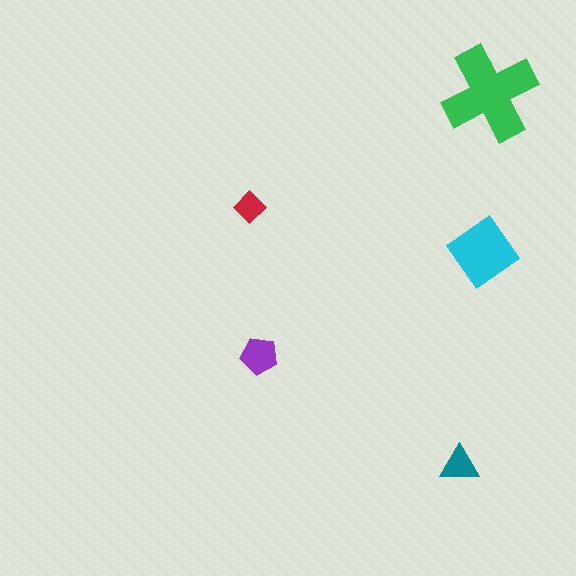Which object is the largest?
The green cross.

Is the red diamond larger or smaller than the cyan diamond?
Smaller.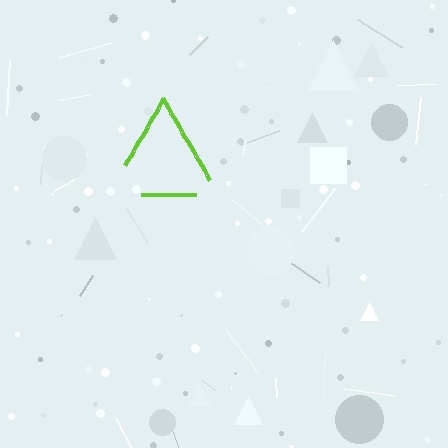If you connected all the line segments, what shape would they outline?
They would outline a triangle.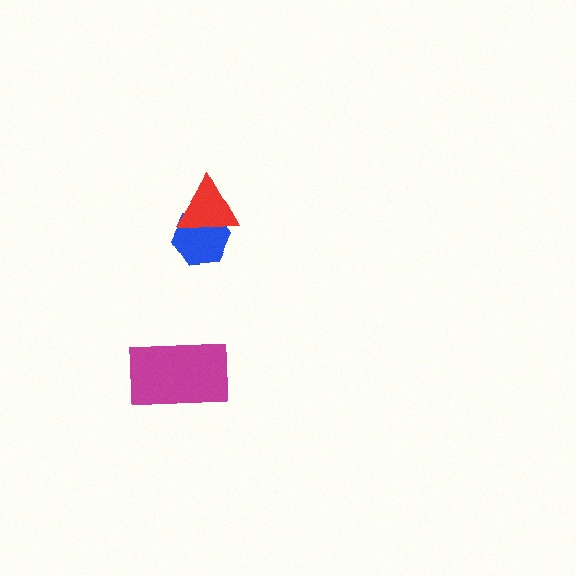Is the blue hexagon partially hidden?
Yes, it is partially covered by another shape.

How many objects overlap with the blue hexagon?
1 object overlaps with the blue hexagon.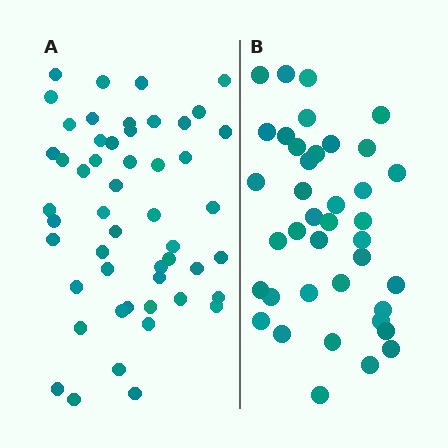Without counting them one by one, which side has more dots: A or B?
Region A (the left region) has more dots.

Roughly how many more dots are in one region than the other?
Region A has roughly 12 or so more dots than region B.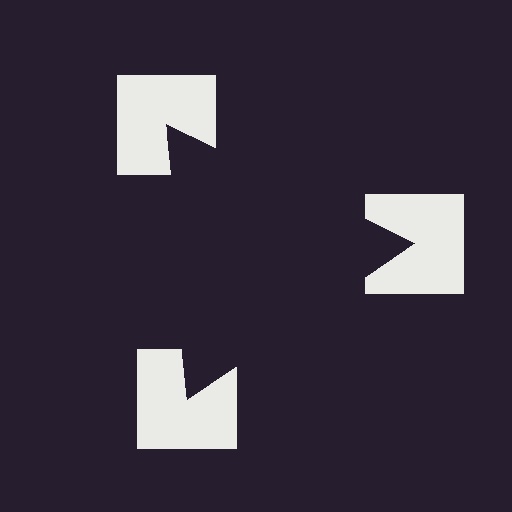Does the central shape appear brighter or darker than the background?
It typically appears slightly darker than the background, even though no actual brightness change is drawn.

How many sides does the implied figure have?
3 sides.